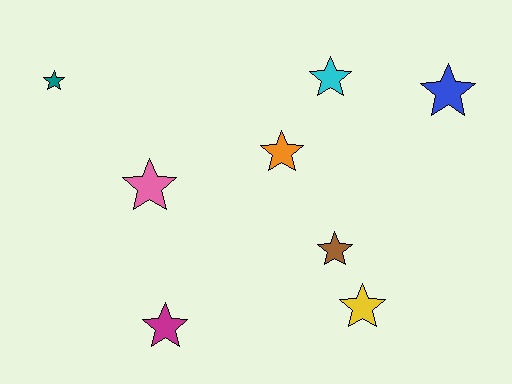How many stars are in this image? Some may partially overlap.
There are 8 stars.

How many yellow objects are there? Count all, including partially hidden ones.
There is 1 yellow object.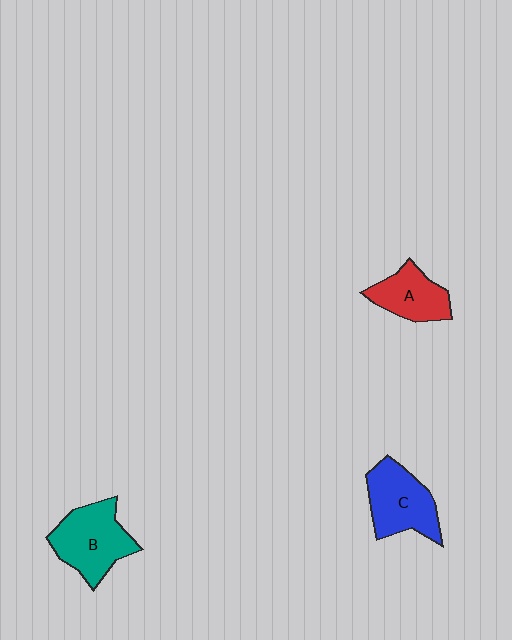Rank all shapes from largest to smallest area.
From largest to smallest: B (teal), C (blue), A (red).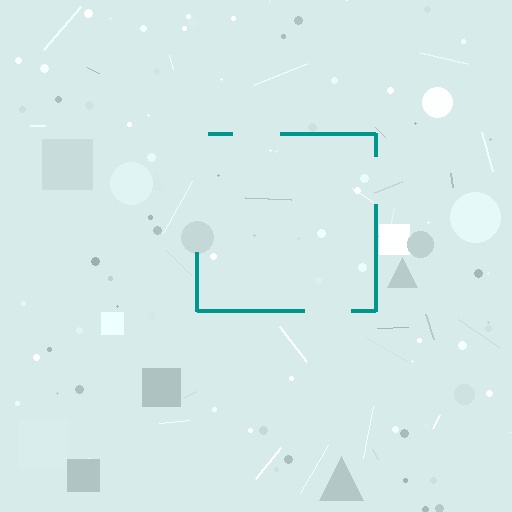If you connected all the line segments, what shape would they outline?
They would outline a square.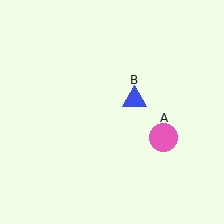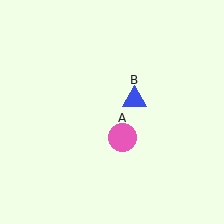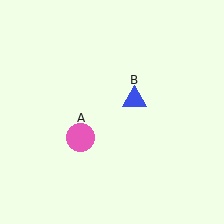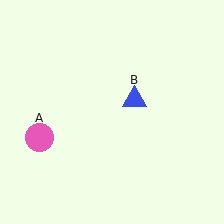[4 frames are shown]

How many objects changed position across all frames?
1 object changed position: pink circle (object A).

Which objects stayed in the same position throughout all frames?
Blue triangle (object B) remained stationary.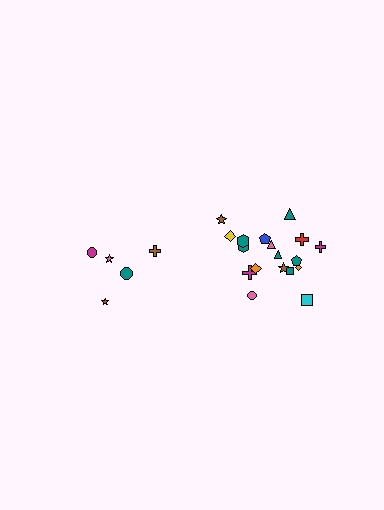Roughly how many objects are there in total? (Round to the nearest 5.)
Roughly 25 objects in total.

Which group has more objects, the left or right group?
The right group.